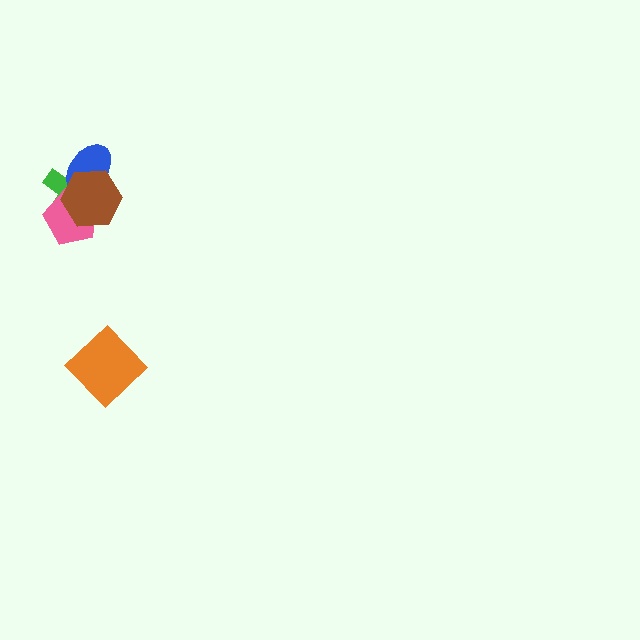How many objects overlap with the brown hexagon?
3 objects overlap with the brown hexagon.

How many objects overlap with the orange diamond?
0 objects overlap with the orange diamond.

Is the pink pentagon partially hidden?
Yes, it is partially covered by another shape.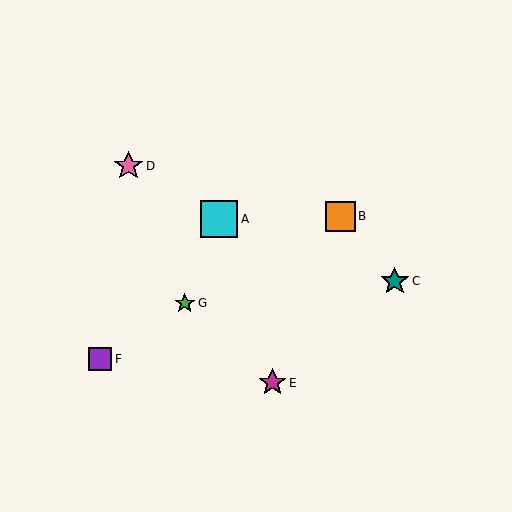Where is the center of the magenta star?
The center of the magenta star is at (273, 383).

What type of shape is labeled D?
Shape D is a pink star.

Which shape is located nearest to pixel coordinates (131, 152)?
The pink star (labeled D) at (129, 166) is nearest to that location.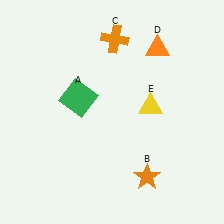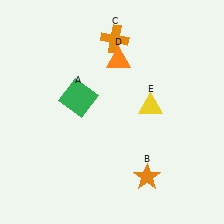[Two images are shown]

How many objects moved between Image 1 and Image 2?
1 object moved between the two images.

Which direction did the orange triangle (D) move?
The orange triangle (D) moved left.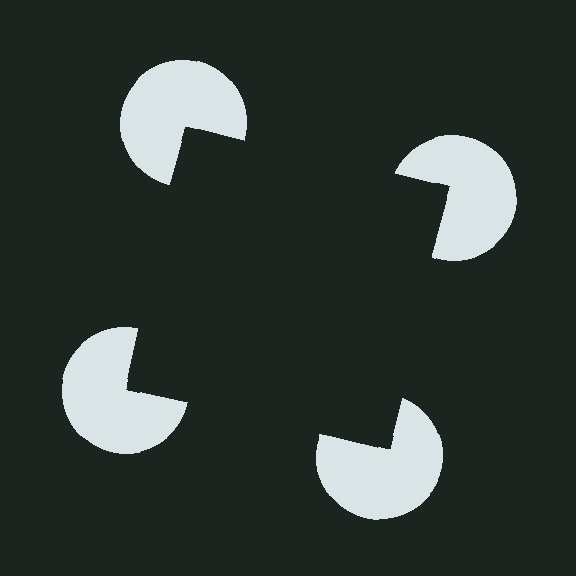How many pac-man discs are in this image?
There are 4 — one at each vertex of the illusory square.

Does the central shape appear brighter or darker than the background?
It typically appears slightly darker than the background, even though no actual brightness change is drawn.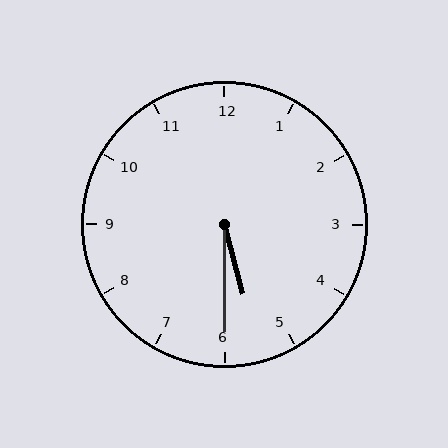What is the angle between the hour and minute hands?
Approximately 15 degrees.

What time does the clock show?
5:30.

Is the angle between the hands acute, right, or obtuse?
It is acute.